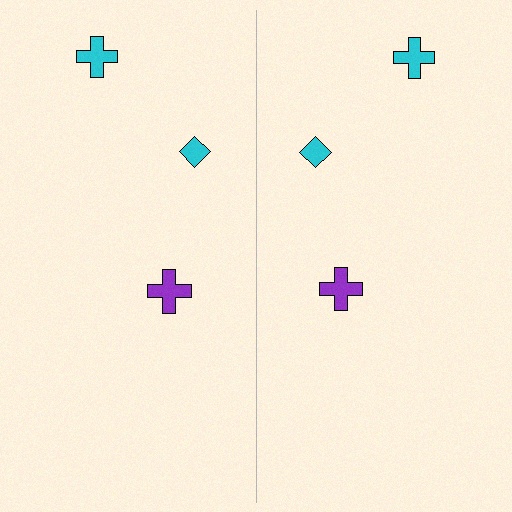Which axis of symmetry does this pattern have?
The pattern has a vertical axis of symmetry running through the center of the image.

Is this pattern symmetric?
Yes, this pattern has bilateral (reflection) symmetry.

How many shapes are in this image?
There are 6 shapes in this image.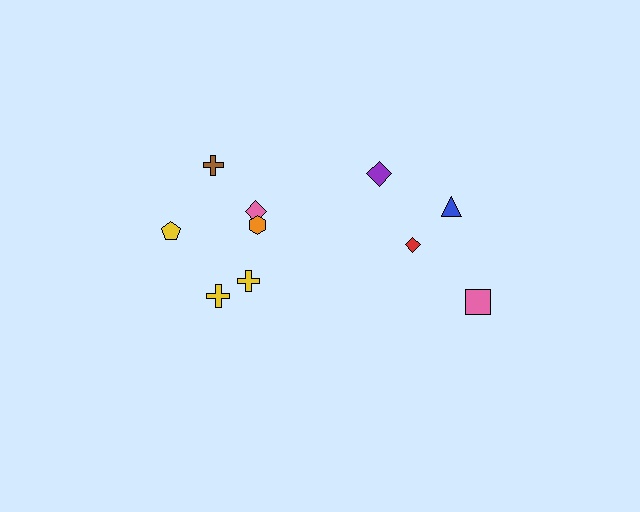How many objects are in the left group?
There are 6 objects.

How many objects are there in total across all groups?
There are 10 objects.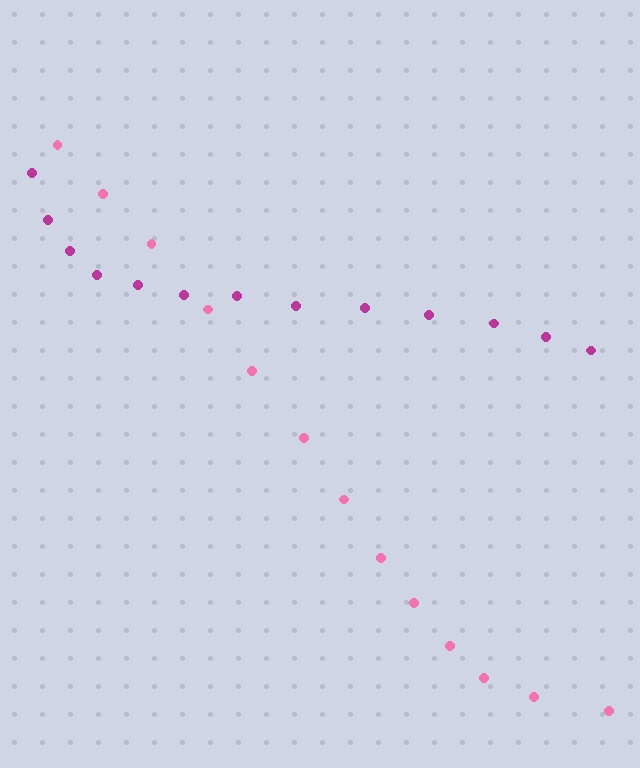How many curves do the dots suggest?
There are 2 distinct paths.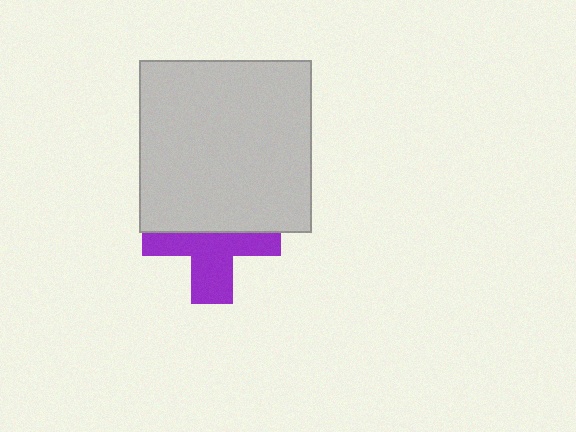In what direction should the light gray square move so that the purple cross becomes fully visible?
The light gray square should move up. That is the shortest direction to clear the overlap and leave the purple cross fully visible.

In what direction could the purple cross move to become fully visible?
The purple cross could move down. That would shift it out from behind the light gray square entirely.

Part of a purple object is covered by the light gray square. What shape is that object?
It is a cross.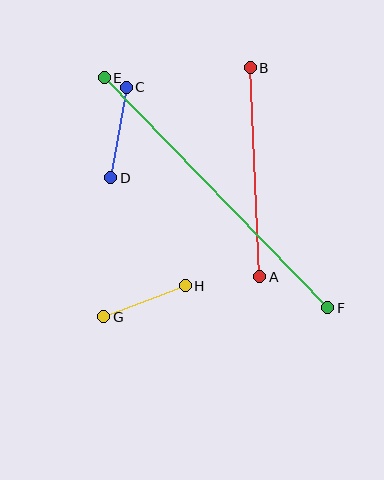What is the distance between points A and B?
The distance is approximately 209 pixels.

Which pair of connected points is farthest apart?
Points E and F are farthest apart.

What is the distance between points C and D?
The distance is approximately 92 pixels.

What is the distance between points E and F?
The distance is approximately 321 pixels.